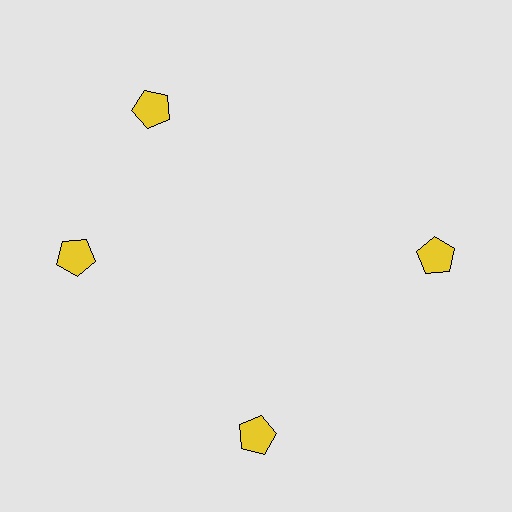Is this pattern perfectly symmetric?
No. The 4 yellow pentagons are arranged in a ring, but one element near the 12 o'clock position is rotated out of alignment along the ring, breaking the 4-fold rotational symmetry.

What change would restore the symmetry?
The symmetry would be restored by rotating it back into even spacing with its neighbors so that all 4 pentagons sit at equal angles and equal distance from the center.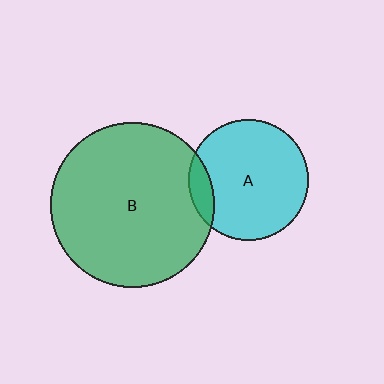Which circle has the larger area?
Circle B (green).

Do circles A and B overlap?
Yes.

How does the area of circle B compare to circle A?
Approximately 1.9 times.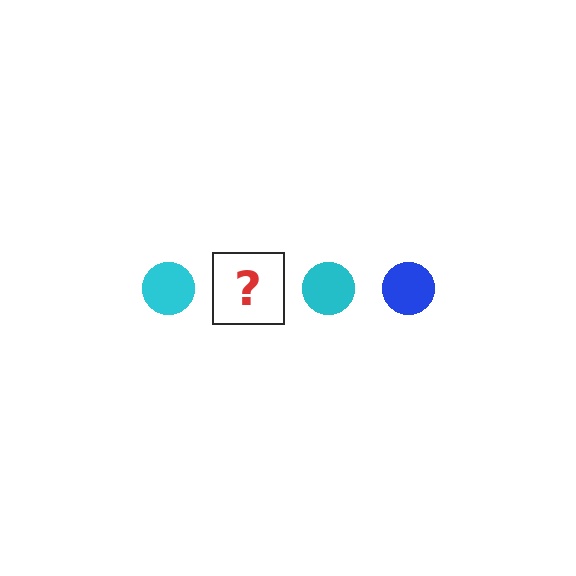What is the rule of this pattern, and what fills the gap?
The rule is that the pattern cycles through cyan, blue circles. The gap should be filled with a blue circle.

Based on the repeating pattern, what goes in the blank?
The blank should be a blue circle.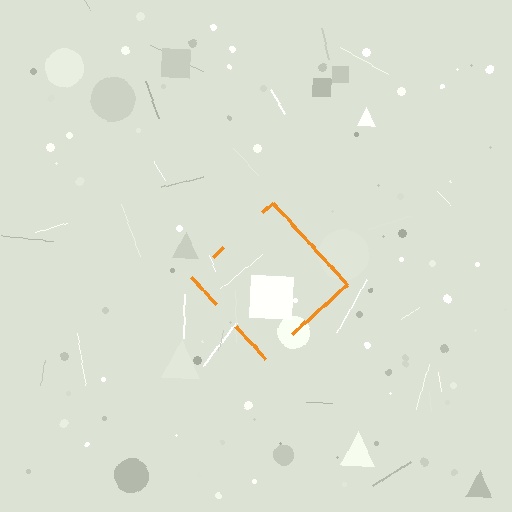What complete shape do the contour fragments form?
The contour fragments form a diamond.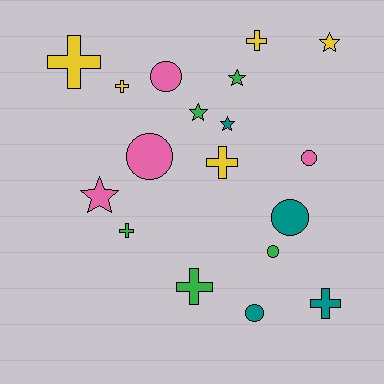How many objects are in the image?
There are 18 objects.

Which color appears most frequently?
Yellow, with 5 objects.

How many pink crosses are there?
There are no pink crosses.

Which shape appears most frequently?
Cross, with 7 objects.